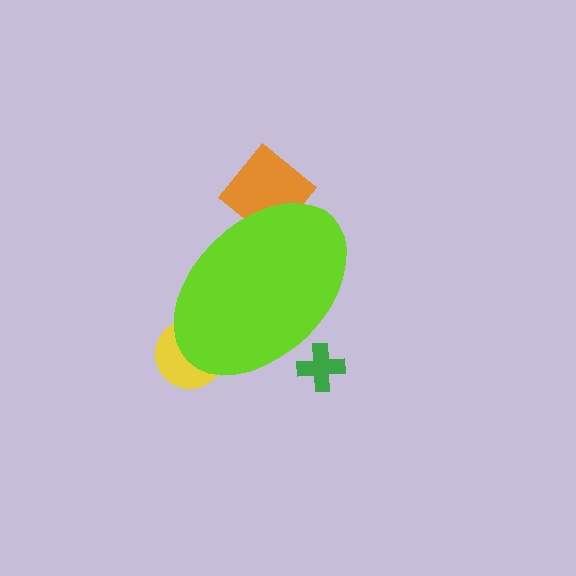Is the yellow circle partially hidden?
Yes, the yellow circle is partially hidden behind the lime ellipse.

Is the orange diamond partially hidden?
Yes, the orange diamond is partially hidden behind the lime ellipse.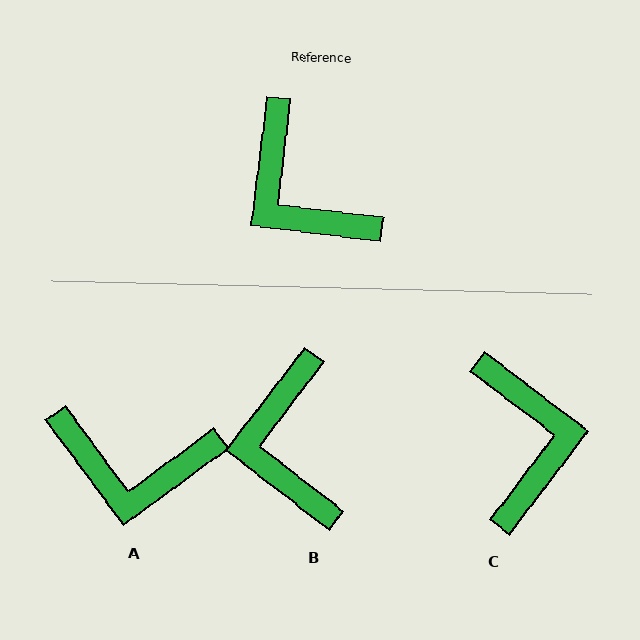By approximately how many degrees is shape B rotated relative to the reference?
Approximately 31 degrees clockwise.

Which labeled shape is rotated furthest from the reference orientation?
C, about 150 degrees away.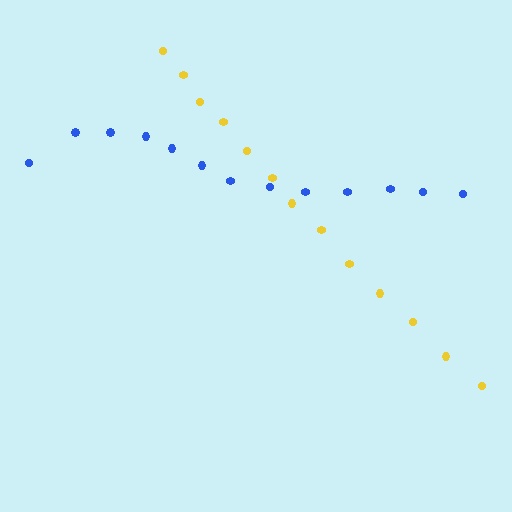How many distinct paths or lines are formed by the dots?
There are 2 distinct paths.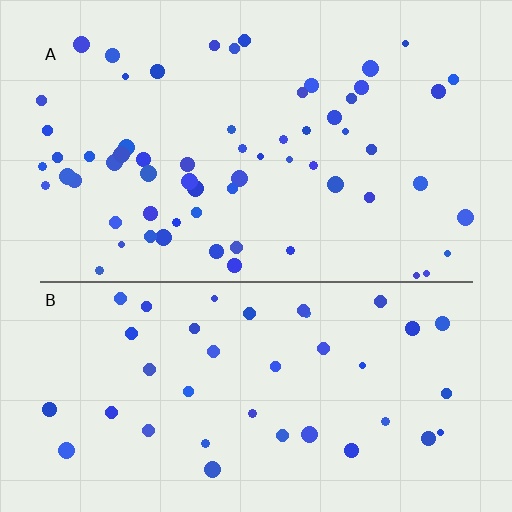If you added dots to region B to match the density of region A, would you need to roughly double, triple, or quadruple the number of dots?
Approximately double.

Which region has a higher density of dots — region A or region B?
A (the top).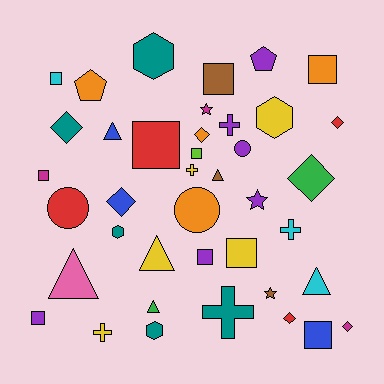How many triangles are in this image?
There are 6 triangles.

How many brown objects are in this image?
There are 3 brown objects.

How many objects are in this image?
There are 40 objects.